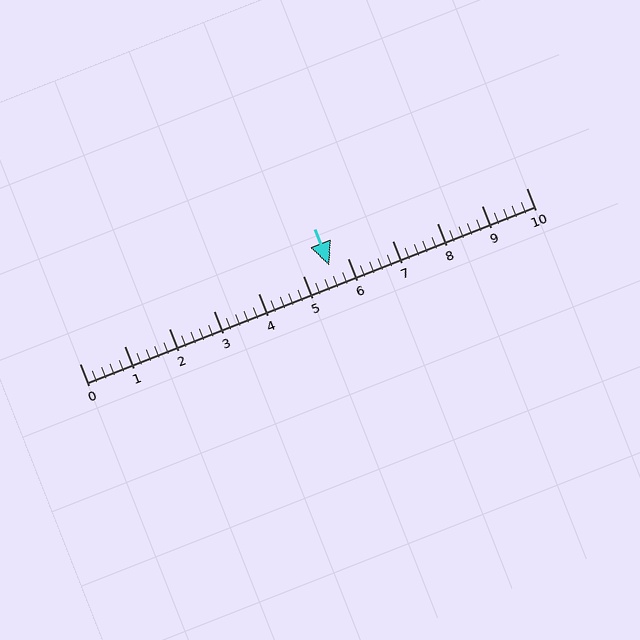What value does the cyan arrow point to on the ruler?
The cyan arrow points to approximately 5.6.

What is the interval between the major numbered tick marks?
The major tick marks are spaced 1 units apart.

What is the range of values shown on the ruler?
The ruler shows values from 0 to 10.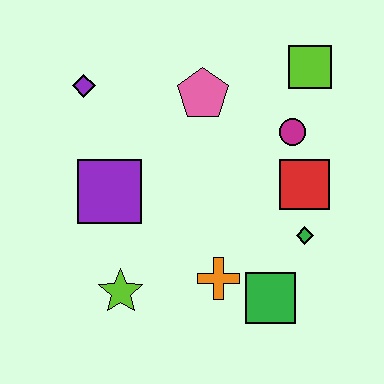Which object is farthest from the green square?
The purple diamond is farthest from the green square.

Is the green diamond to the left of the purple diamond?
No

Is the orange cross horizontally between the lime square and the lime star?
Yes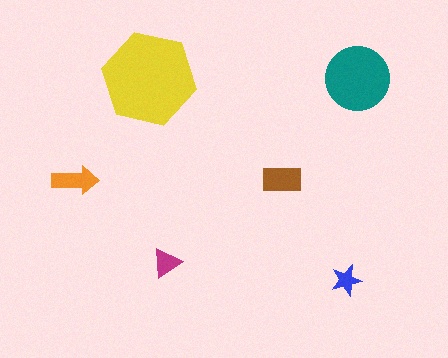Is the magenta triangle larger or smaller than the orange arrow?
Smaller.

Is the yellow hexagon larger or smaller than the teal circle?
Larger.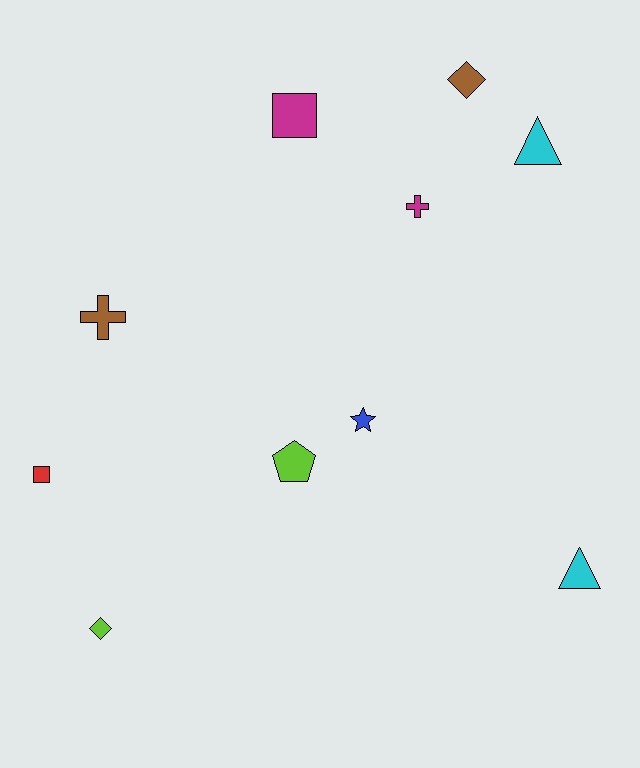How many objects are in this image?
There are 10 objects.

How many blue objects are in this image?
There is 1 blue object.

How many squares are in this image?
There are 2 squares.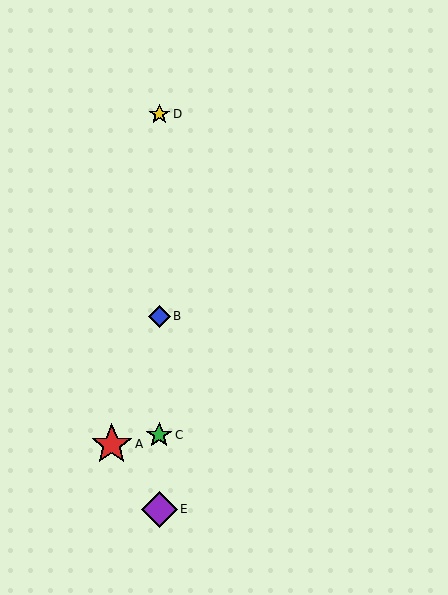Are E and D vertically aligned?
Yes, both are at x≈159.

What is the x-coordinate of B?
Object B is at x≈159.